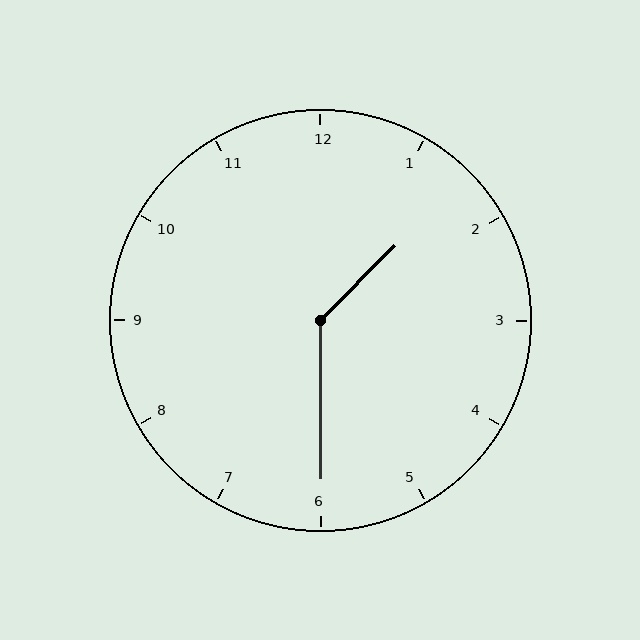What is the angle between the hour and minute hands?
Approximately 135 degrees.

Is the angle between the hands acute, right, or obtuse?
It is obtuse.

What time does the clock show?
1:30.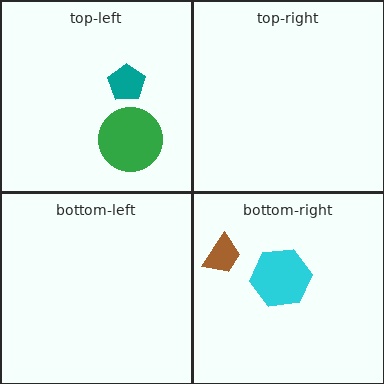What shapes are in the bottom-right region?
The brown trapezoid, the cyan hexagon.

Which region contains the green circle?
The top-left region.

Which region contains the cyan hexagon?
The bottom-right region.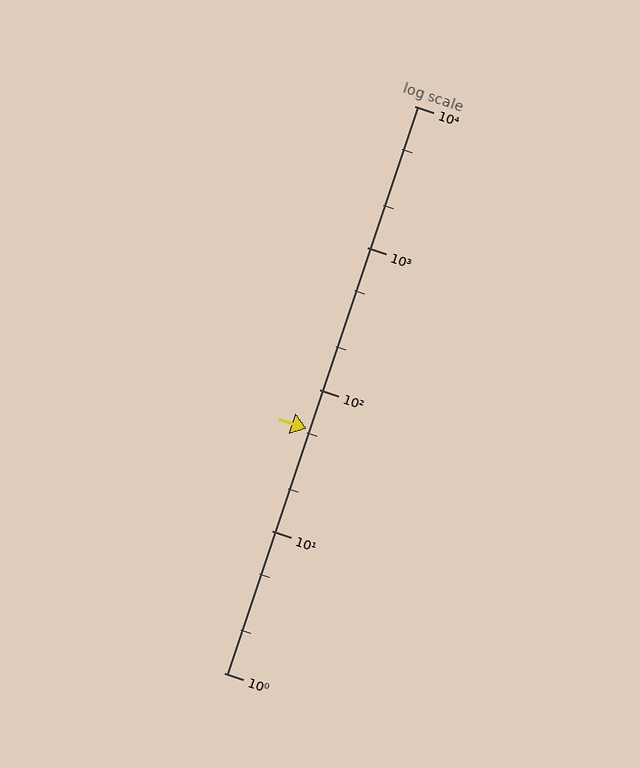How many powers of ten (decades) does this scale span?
The scale spans 4 decades, from 1 to 10000.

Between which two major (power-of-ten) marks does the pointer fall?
The pointer is between 10 and 100.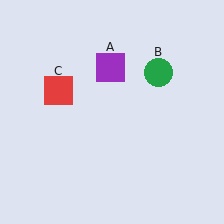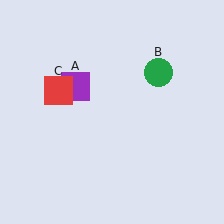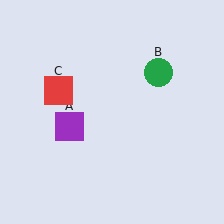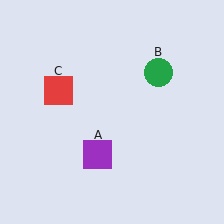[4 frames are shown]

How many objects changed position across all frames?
1 object changed position: purple square (object A).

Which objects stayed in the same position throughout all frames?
Green circle (object B) and red square (object C) remained stationary.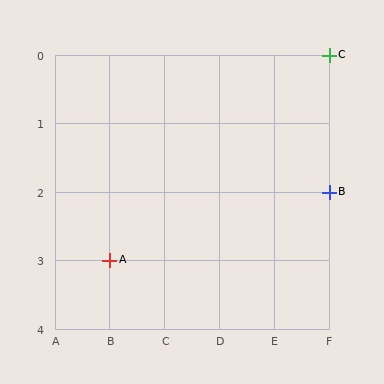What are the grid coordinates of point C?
Point C is at grid coordinates (F, 0).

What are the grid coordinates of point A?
Point A is at grid coordinates (B, 3).